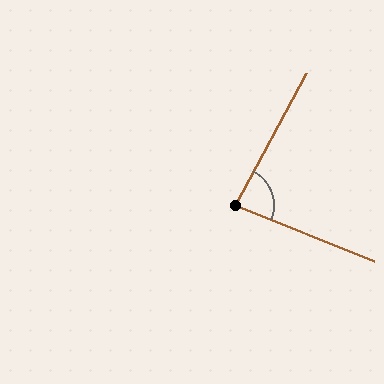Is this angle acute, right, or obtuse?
It is acute.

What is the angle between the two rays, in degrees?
Approximately 84 degrees.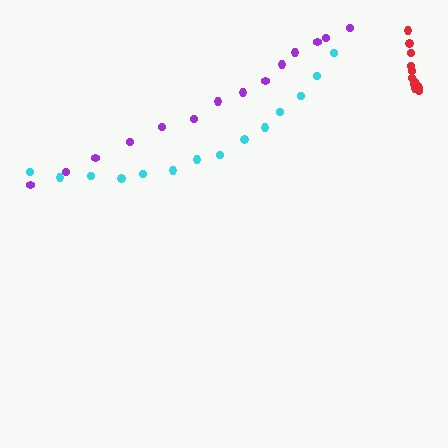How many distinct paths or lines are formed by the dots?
There are 3 distinct paths.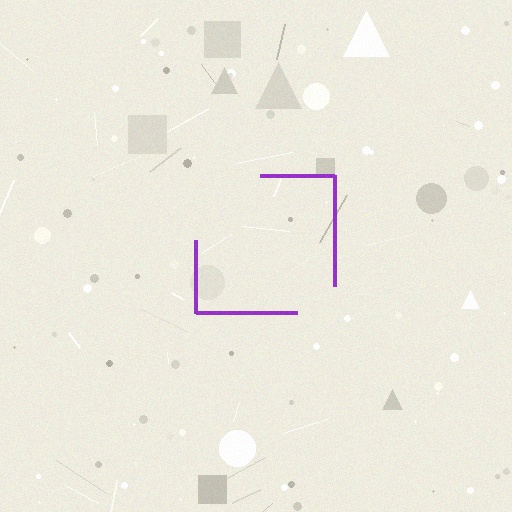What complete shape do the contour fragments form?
The contour fragments form a square.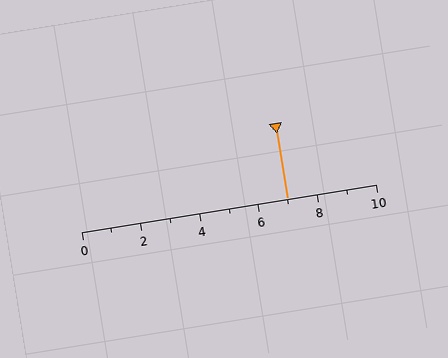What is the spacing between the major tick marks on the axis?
The major ticks are spaced 2 apart.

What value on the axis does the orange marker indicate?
The marker indicates approximately 7.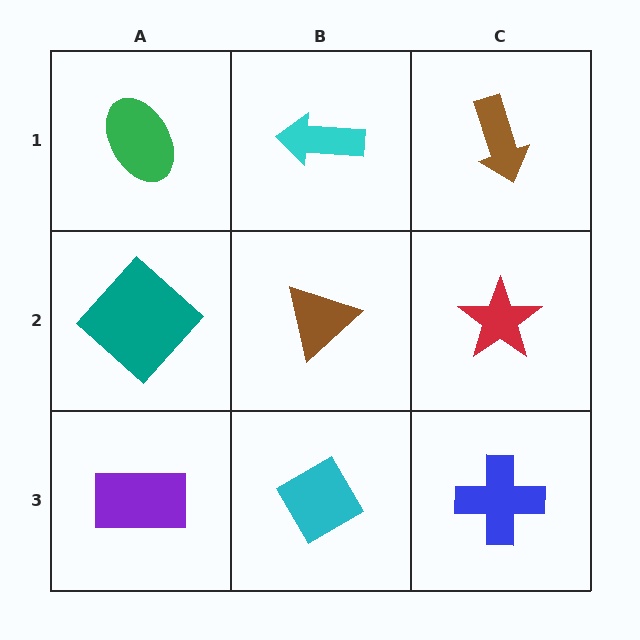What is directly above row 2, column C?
A brown arrow.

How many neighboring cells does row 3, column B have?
3.